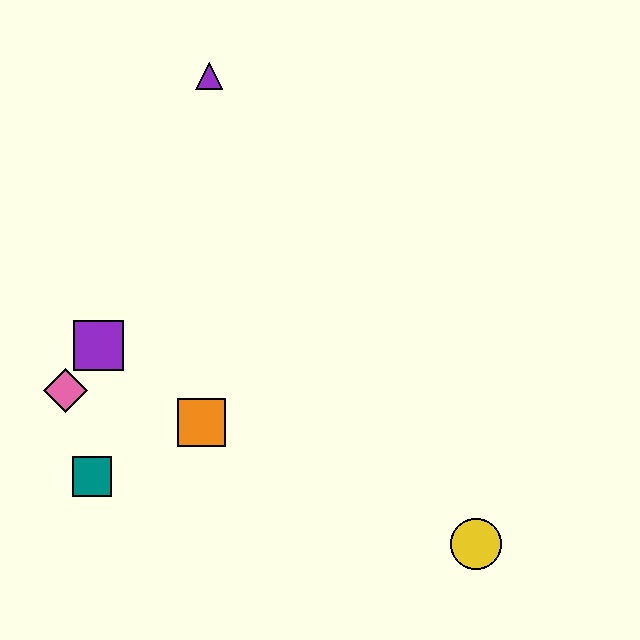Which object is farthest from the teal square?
The purple triangle is farthest from the teal square.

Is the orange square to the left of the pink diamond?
No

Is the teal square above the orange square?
No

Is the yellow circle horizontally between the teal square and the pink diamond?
No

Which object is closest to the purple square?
The pink diamond is closest to the purple square.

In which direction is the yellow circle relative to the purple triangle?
The yellow circle is below the purple triangle.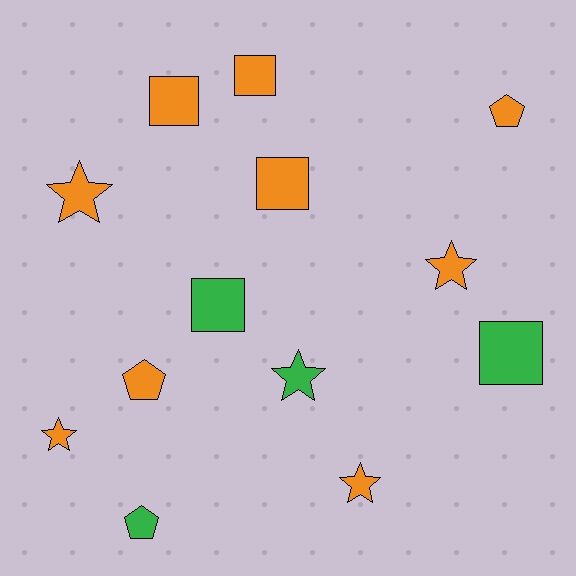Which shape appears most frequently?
Square, with 5 objects.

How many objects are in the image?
There are 13 objects.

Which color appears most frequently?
Orange, with 9 objects.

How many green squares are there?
There are 2 green squares.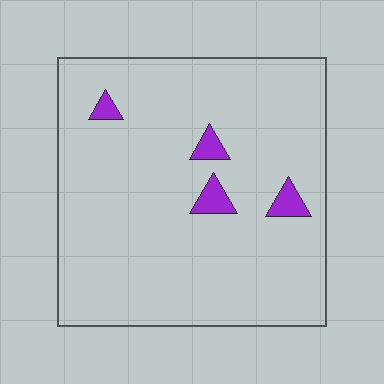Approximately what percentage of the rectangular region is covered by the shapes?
Approximately 5%.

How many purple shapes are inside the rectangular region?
4.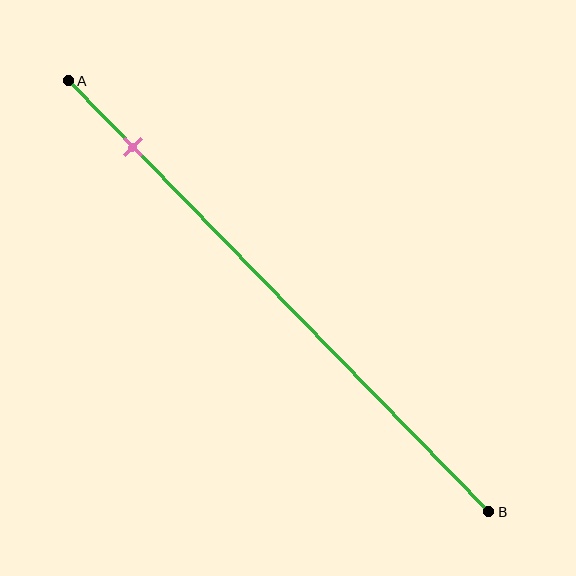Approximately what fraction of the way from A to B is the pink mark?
The pink mark is approximately 15% of the way from A to B.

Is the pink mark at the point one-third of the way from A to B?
No, the mark is at about 15% from A, not at the 33% one-third point.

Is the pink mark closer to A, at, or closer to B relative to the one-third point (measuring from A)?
The pink mark is closer to point A than the one-third point of segment AB.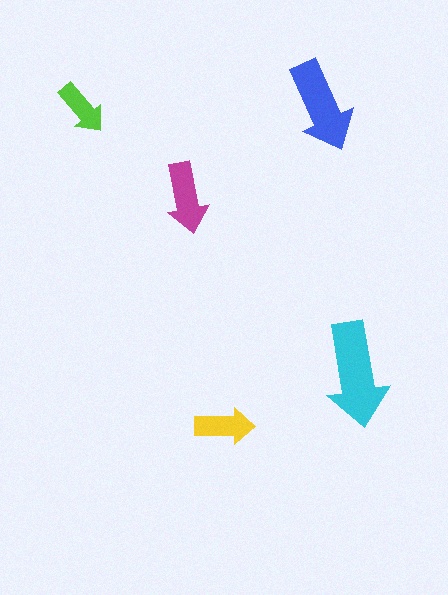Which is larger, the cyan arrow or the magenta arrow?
The cyan one.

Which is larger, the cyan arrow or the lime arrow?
The cyan one.